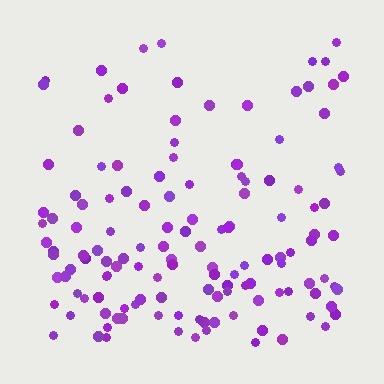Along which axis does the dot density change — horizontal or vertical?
Vertical.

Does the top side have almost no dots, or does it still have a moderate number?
Still a moderate number, just noticeably fewer than the bottom.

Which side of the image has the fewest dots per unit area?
The top.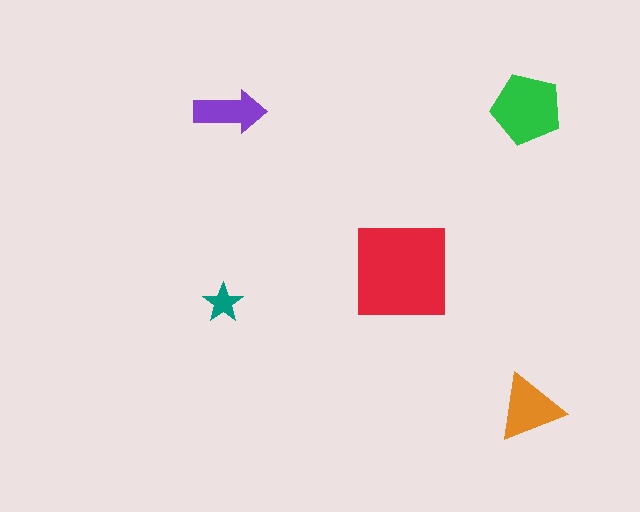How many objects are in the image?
There are 5 objects in the image.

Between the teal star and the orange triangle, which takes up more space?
The orange triangle.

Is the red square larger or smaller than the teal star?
Larger.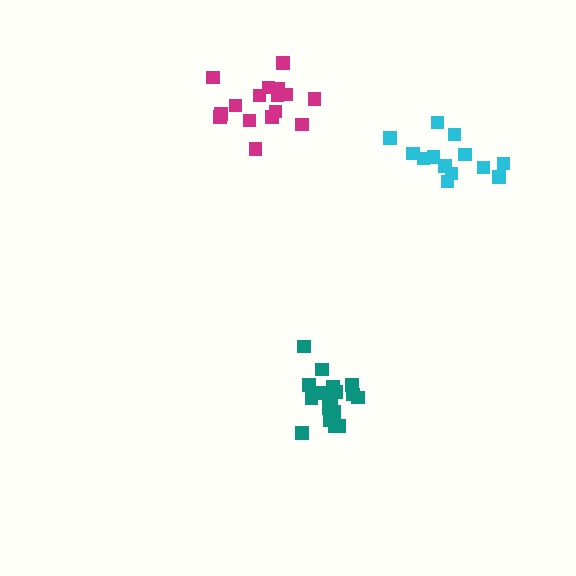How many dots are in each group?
Group 1: 18 dots, Group 2: 13 dots, Group 3: 16 dots (47 total).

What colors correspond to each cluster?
The clusters are colored: teal, cyan, magenta.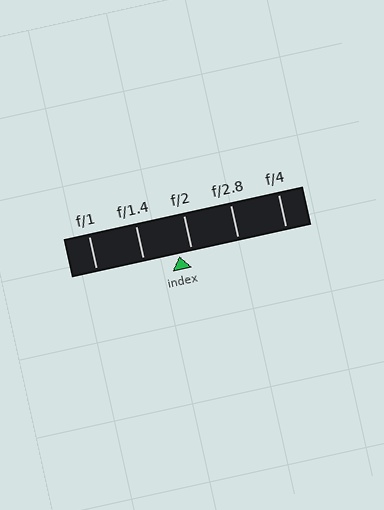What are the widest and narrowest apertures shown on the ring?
The widest aperture shown is f/1 and the narrowest is f/4.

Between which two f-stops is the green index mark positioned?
The index mark is between f/1.4 and f/2.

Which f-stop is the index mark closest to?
The index mark is closest to f/2.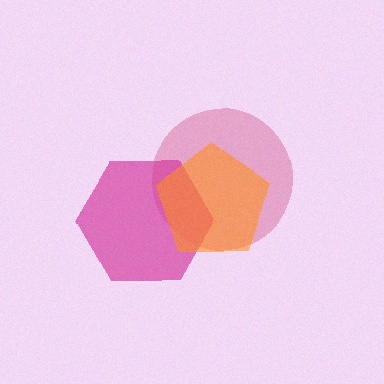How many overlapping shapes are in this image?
There are 3 overlapping shapes in the image.